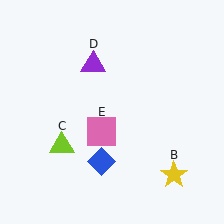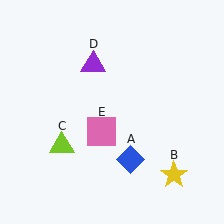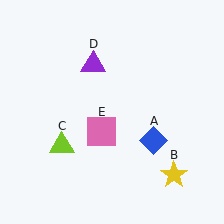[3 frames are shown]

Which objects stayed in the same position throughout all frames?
Yellow star (object B) and lime triangle (object C) and purple triangle (object D) and pink square (object E) remained stationary.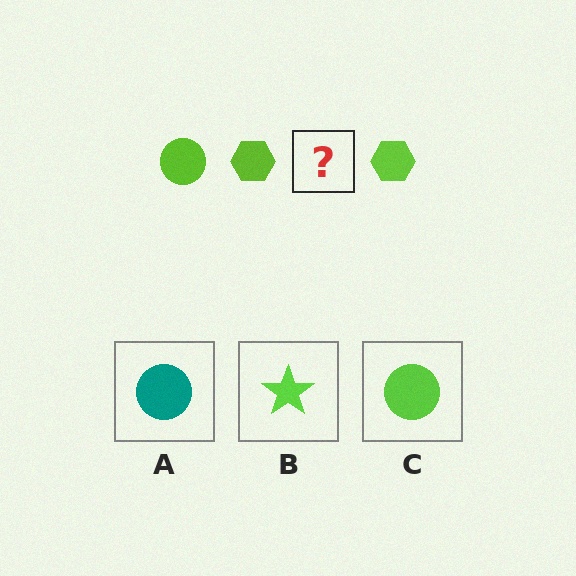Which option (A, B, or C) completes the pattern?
C.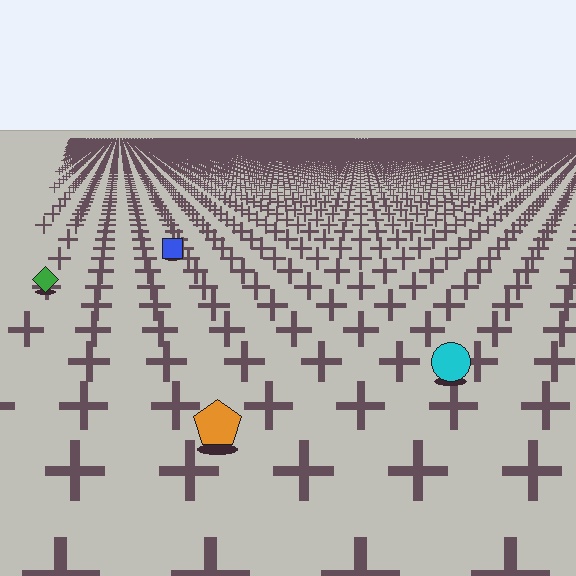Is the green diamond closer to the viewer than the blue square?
Yes. The green diamond is closer — you can tell from the texture gradient: the ground texture is coarser near it.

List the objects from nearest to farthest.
From nearest to farthest: the orange pentagon, the cyan circle, the green diamond, the blue square.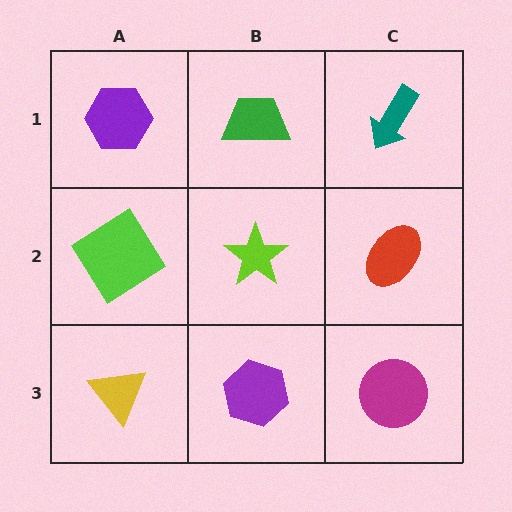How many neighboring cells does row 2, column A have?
3.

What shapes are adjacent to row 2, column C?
A teal arrow (row 1, column C), a magenta circle (row 3, column C), a lime star (row 2, column B).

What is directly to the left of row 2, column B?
A lime diamond.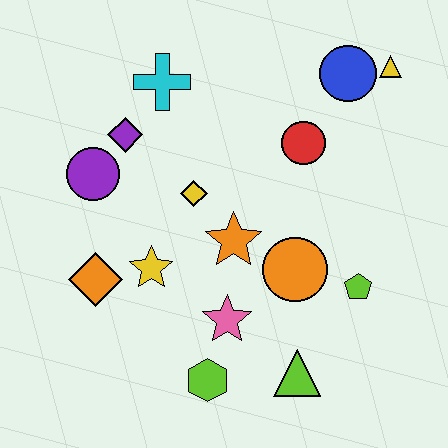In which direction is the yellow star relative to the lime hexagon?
The yellow star is above the lime hexagon.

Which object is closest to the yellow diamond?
The orange star is closest to the yellow diamond.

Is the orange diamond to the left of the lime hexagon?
Yes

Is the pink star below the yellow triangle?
Yes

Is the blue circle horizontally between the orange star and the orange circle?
No